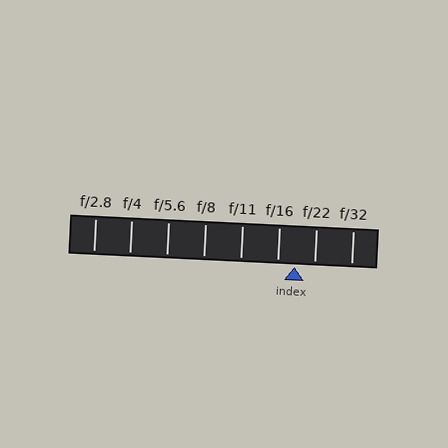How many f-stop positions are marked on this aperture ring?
There are 8 f-stop positions marked.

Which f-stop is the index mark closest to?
The index mark is closest to f/16.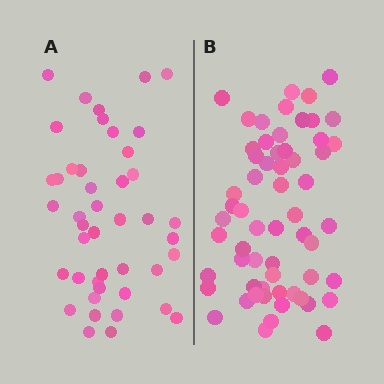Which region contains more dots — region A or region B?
Region B (the right region) has more dots.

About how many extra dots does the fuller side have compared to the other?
Region B has approximately 15 more dots than region A.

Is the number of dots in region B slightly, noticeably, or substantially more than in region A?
Region B has noticeably more, but not dramatically so. The ratio is roughly 1.4 to 1.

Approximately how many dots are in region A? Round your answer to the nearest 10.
About 40 dots. (The exact count is 44, which rounds to 40.)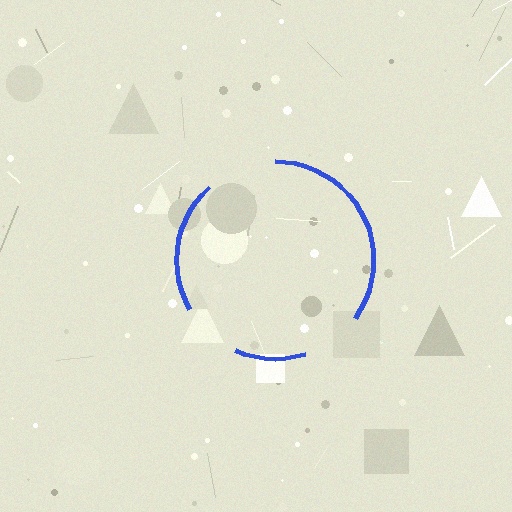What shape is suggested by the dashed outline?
The dashed outline suggests a circle.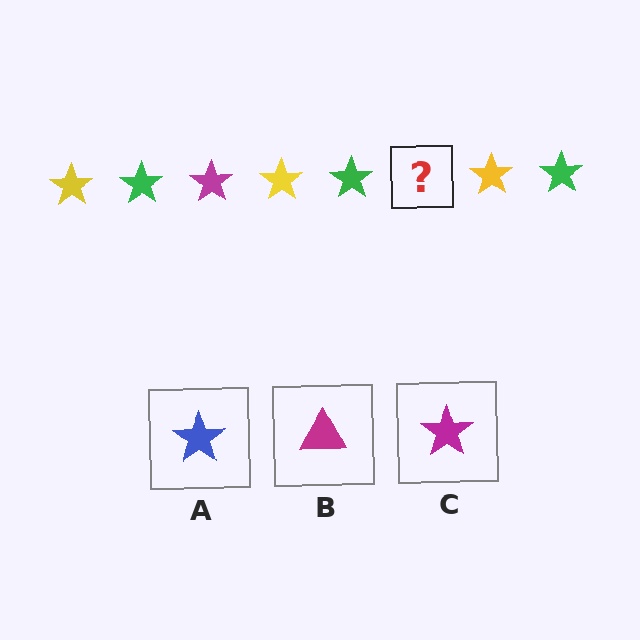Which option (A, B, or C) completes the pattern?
C.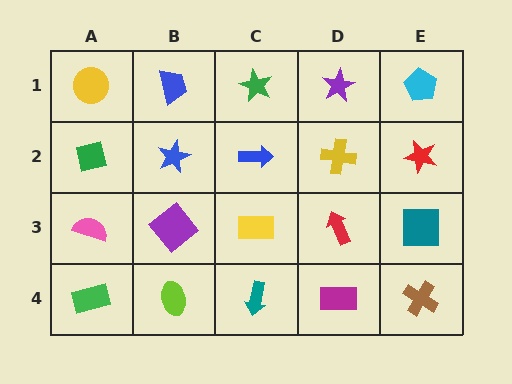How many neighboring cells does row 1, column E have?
2.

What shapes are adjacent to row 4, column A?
A pink semicircle (row 3, column A), a lime ellipse (row 4, column B).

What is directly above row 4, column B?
A purple diamond.